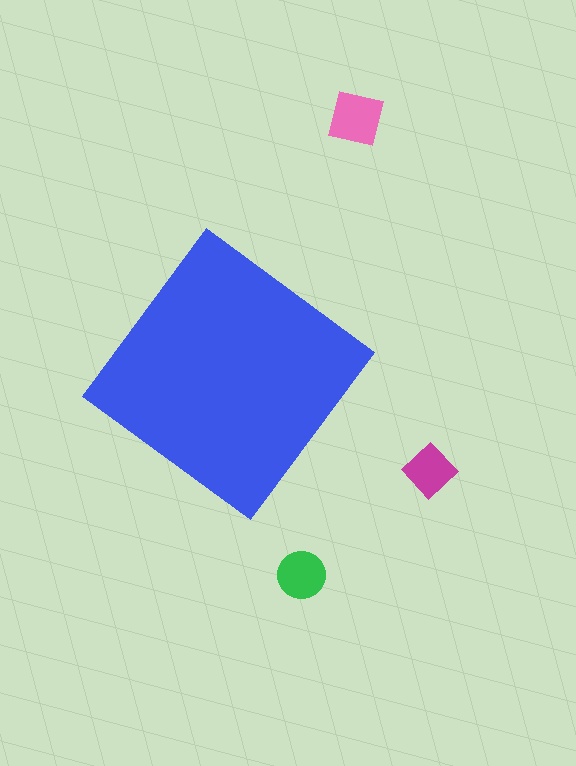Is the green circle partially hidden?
No, the green circle is fully visible.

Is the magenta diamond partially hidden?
No, the magenta diamond is fully visible.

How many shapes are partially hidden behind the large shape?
0 shapes are partially hidden.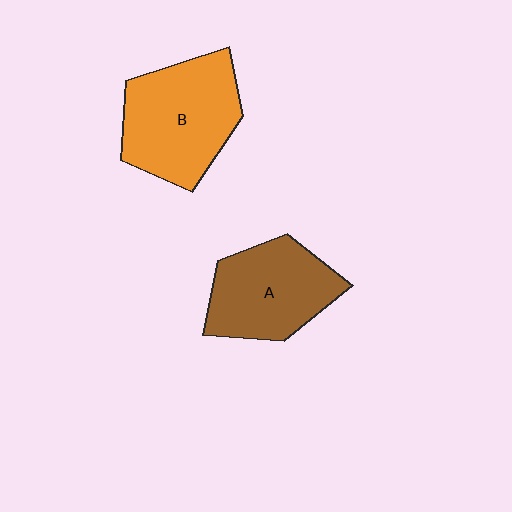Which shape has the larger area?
Shape B (orange).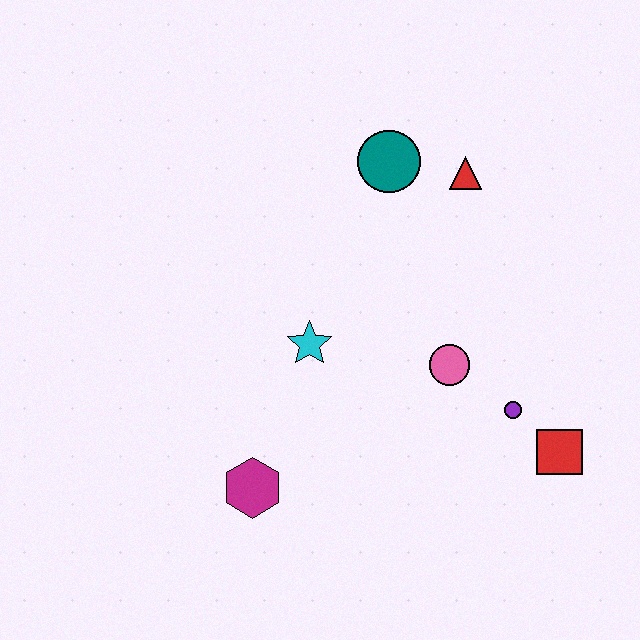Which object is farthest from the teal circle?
The magenta hexagon is farthest from the teal circle.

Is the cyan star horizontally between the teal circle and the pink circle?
No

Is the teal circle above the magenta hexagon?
Yes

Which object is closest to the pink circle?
The purple circle is closest to the pink circle.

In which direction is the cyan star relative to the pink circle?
The cyan star is to the left of the pink circle.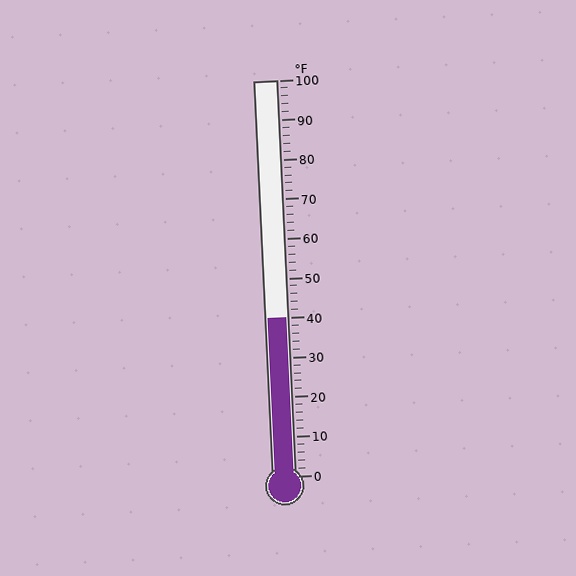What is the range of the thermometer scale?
The thermometer scale ranges from 0°F to 100°F.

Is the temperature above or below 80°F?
The temperature is below 80°F.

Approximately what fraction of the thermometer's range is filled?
The thermometer is filled to approximately 40% of its range.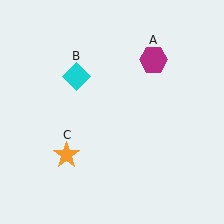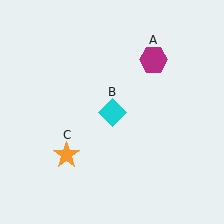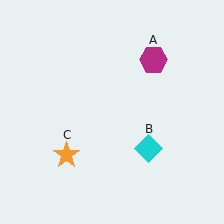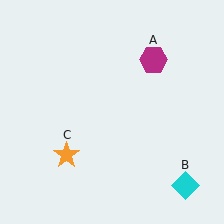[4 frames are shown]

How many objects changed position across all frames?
1 object changed position: cyan diamond (object B).